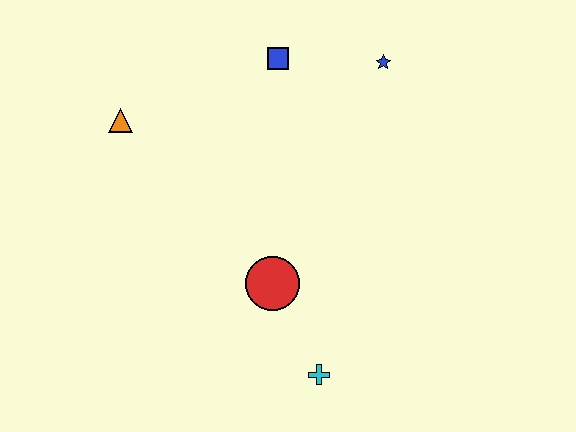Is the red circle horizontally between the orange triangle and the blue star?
Yes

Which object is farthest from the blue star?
The cyan cross is farthest from the blue star.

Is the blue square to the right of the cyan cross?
No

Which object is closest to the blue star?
The blue square is closest to the blue star.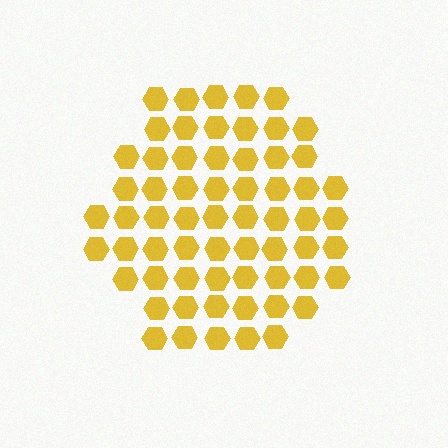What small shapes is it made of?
It is made of small hexagons.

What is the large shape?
The large shape is a hexagon.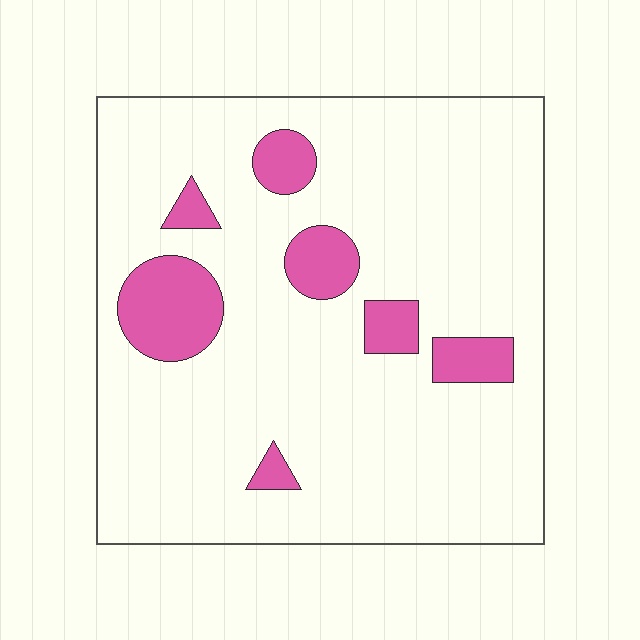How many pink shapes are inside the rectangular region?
7.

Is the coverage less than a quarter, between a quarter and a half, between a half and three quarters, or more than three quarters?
Less than a quarter.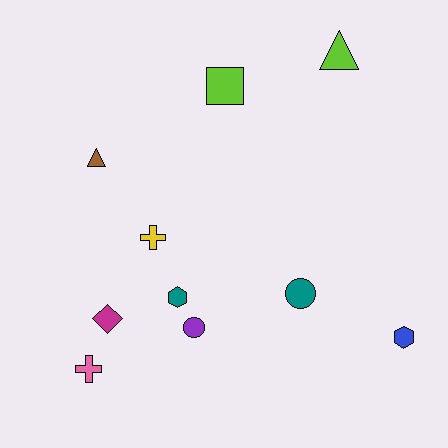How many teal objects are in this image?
There are 2 teal objects.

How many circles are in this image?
There are 2 circles.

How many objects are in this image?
There are 10 objects.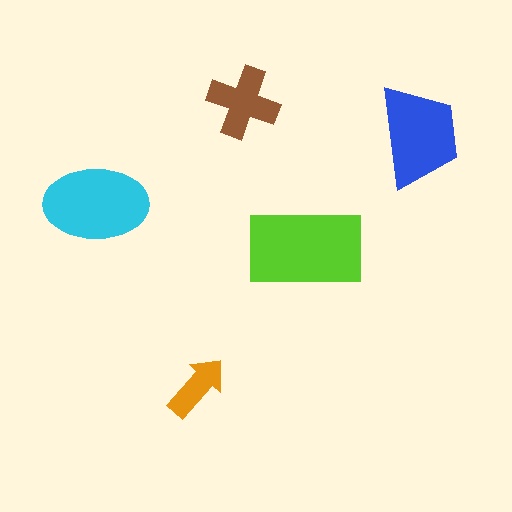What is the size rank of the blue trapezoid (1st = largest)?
3rd.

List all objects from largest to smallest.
The lime rectangle, the cyan ellipse, the blue trapezoid, the brown cross, the orange arrow.